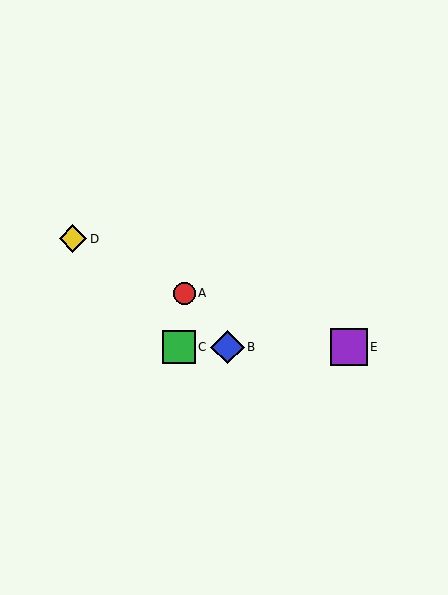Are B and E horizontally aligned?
Yes, both are at y≈347.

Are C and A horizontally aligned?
No, C is at y≈347 and A is at y≈294.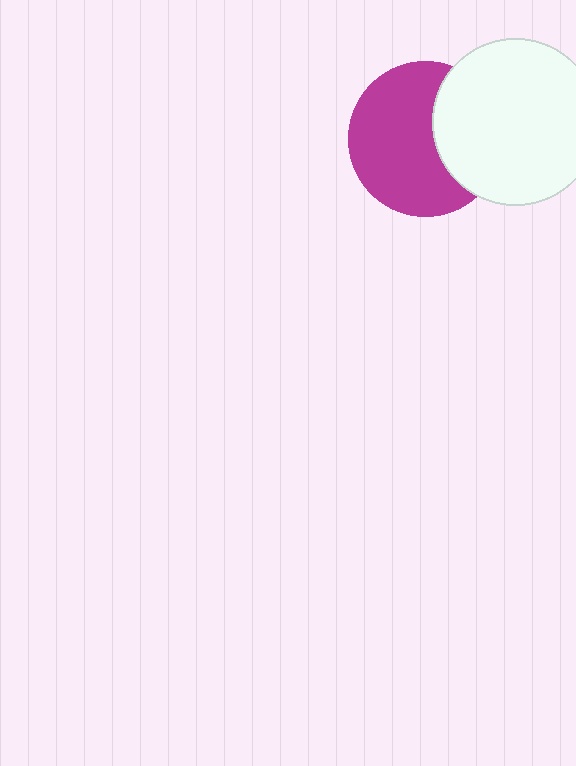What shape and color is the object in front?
The object in front is a white circle.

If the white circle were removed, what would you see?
You would see the complete magenta circle.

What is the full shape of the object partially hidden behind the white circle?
The partially hidden object is a magenta circle.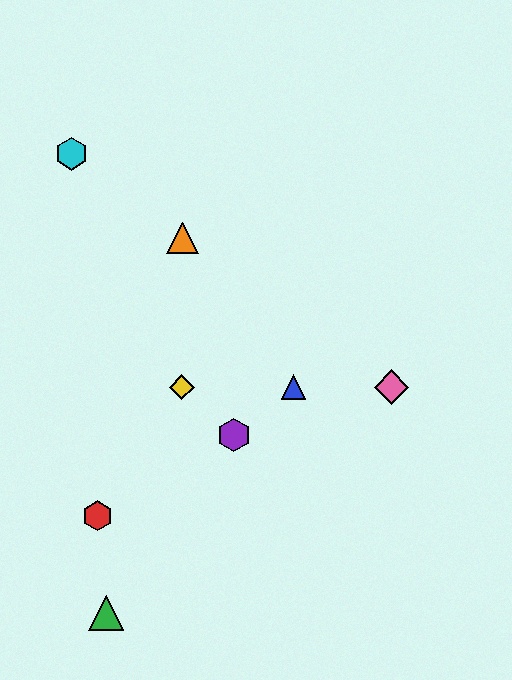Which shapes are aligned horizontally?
The blue triangle, the yellow diamond, the pink diamond are aligned horizontally.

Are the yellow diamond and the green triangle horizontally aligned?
No, the yellow diamond is at y≈387 and the green triangle is at y≈613.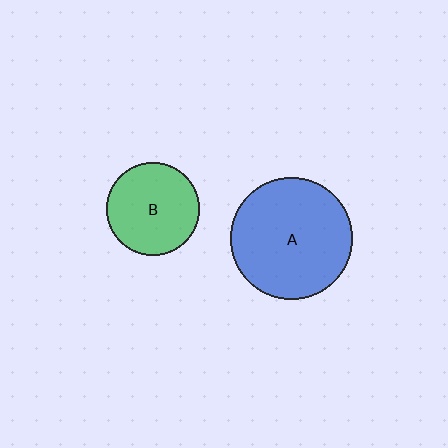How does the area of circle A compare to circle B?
Approximately 1.7 times.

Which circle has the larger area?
Circle A (blue).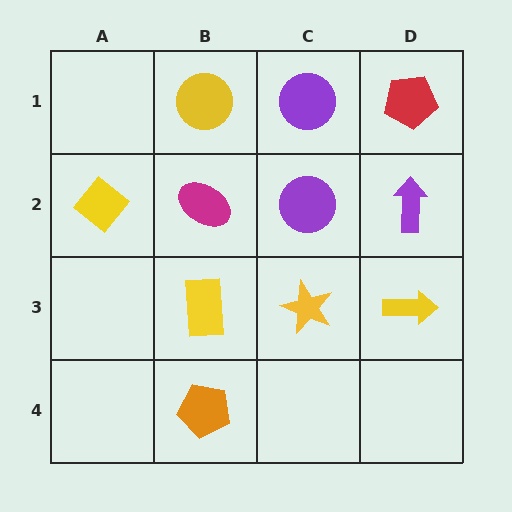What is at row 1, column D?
A red pentagon.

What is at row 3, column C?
A yellow star.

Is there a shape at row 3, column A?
No, that cell is empty.